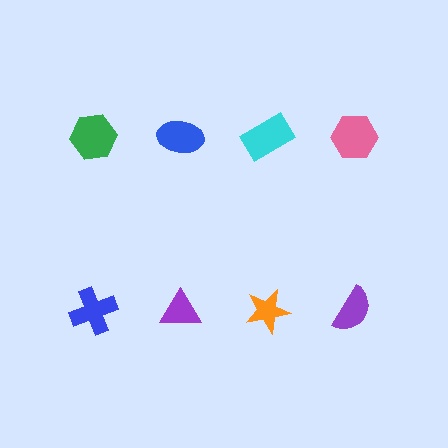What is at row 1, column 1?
A green hexagon.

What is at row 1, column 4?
A pink hexagon.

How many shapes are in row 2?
4 shapes.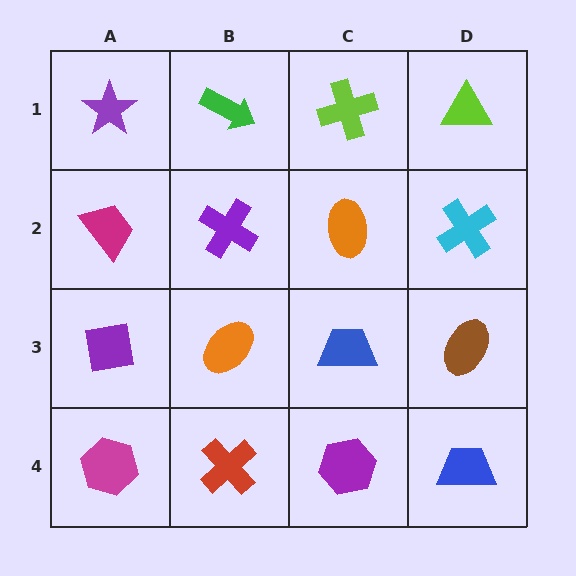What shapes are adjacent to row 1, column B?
A purple cross (row 2, column B), a purple star (row 1, column A), a lime cross (row 1, column C).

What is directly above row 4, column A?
A purple square.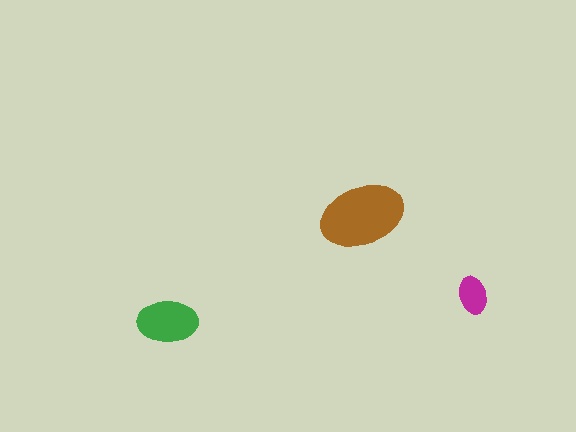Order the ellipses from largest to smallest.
the brown one, the green one, the magenta one.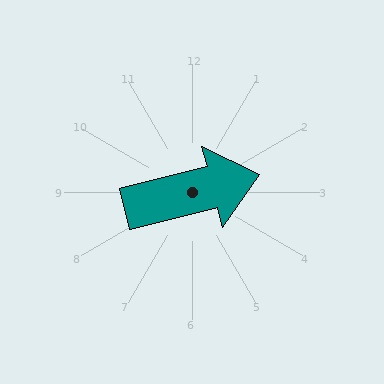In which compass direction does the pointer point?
East.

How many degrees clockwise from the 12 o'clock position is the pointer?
Approximately 76 degrees.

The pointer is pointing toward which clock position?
Roughly 3 o'clock.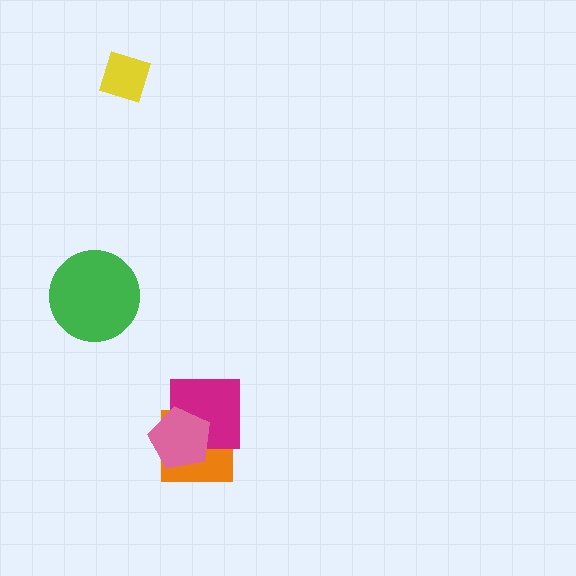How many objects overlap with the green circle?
0 objects overlap with the green circle.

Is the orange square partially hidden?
Yes, it is partially covered by another shape.